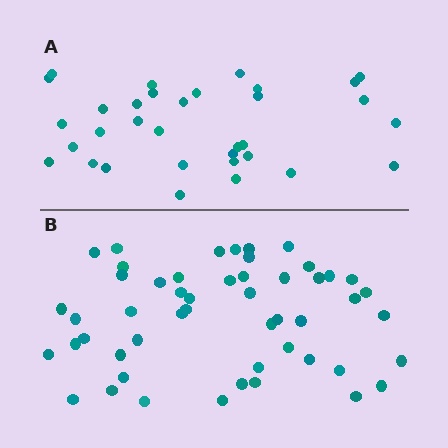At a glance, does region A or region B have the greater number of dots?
Region B (the bottom region) has more dots.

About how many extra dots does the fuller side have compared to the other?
Region B has approximately 20 more dots than region A.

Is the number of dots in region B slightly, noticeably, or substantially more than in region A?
Region B has substantially more. The ratio is roughly 1.5 to 1.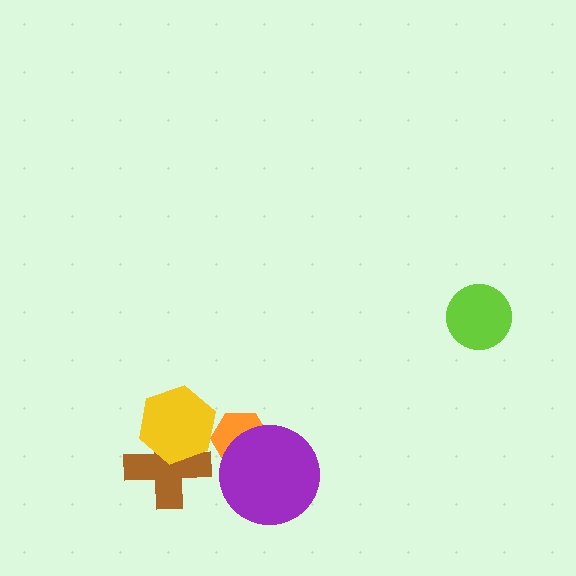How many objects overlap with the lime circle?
0 objects overlap with the lime circle.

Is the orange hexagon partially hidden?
Yes, it is partially covered by another shape.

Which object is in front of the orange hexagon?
The purple circle is in front of the orange hexagon.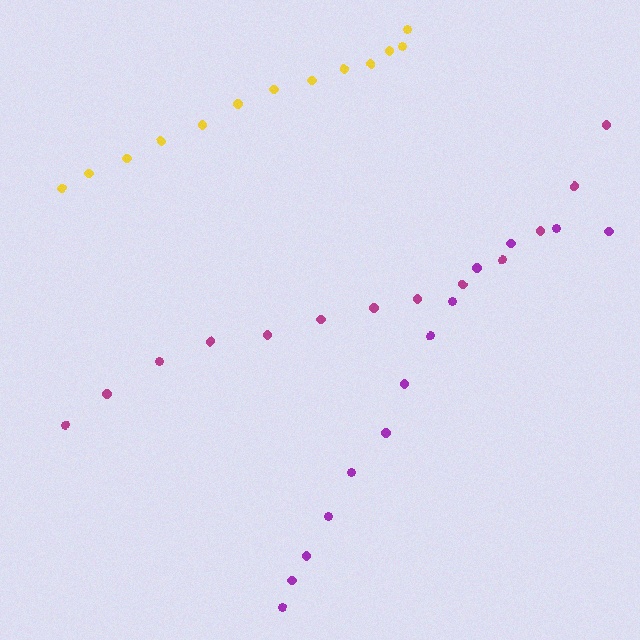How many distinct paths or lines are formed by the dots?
There are 3 distinct paths.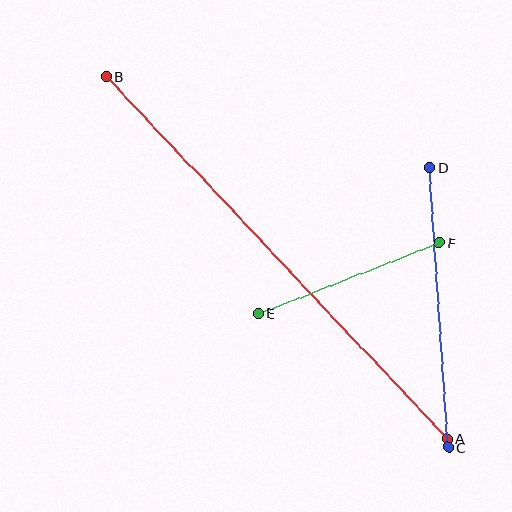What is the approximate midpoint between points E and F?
The midpoint is at approximately (349, 278) pixels.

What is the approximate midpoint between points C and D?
The midpoint is at approximately (439, 307) pixels.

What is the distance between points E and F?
The distance is approximately 194 pixels.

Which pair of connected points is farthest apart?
Points A and B are farthest apart.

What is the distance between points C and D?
The distance is approximately 280 pixels.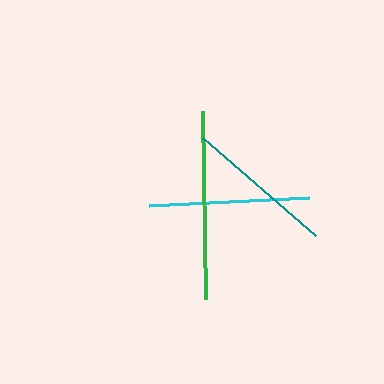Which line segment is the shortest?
The teal line is the shortest at approximately 149 pixels.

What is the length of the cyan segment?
The cyan segment is approximately 161 pixels long.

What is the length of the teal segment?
The teal segment is approximately 149 pixels long.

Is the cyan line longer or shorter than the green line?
The green line is longer than the cyan line.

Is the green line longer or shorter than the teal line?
The green line is longer than the teal line.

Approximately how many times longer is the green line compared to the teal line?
The green line is approximately 1.3 times the length of the teal line.